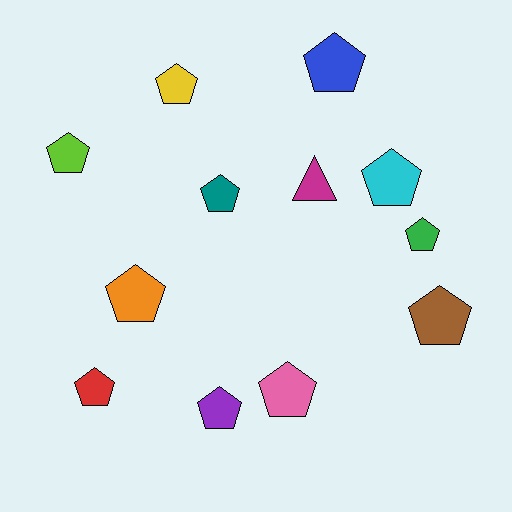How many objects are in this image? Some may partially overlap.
There are 12 objects.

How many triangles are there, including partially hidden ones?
There is 1 triangle.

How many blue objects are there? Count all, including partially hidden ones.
There is 1 blue object.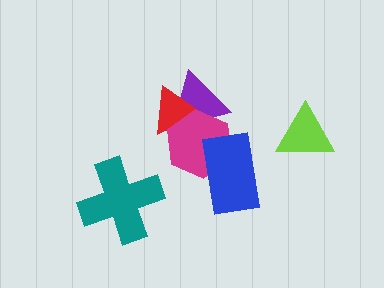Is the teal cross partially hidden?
No, no other shape covers it.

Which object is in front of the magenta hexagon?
The blue rectangle is in front of the magenta hexagon.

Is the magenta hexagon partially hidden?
Yes, it is partially covered by another shape.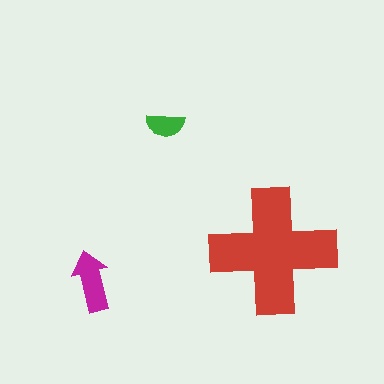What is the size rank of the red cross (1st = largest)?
1st.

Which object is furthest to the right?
The red cross is rightmost.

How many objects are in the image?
There are 3 objects in the image.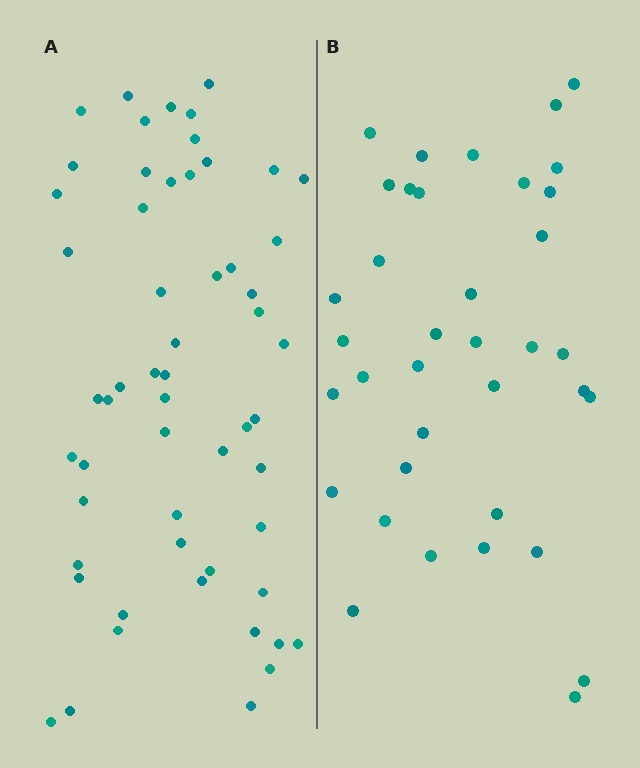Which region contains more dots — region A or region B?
Region A (the left region) has more dots.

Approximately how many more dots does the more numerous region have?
Region A has approximately 20 more dots than region B.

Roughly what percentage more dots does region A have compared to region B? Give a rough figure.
About 50% more.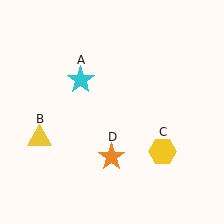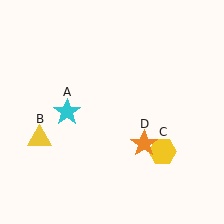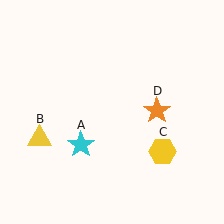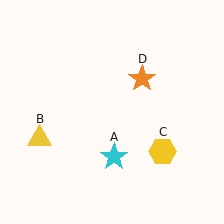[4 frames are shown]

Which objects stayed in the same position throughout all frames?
Yellow triangle (object B) and yellow hexagon (object C) remained stationary.